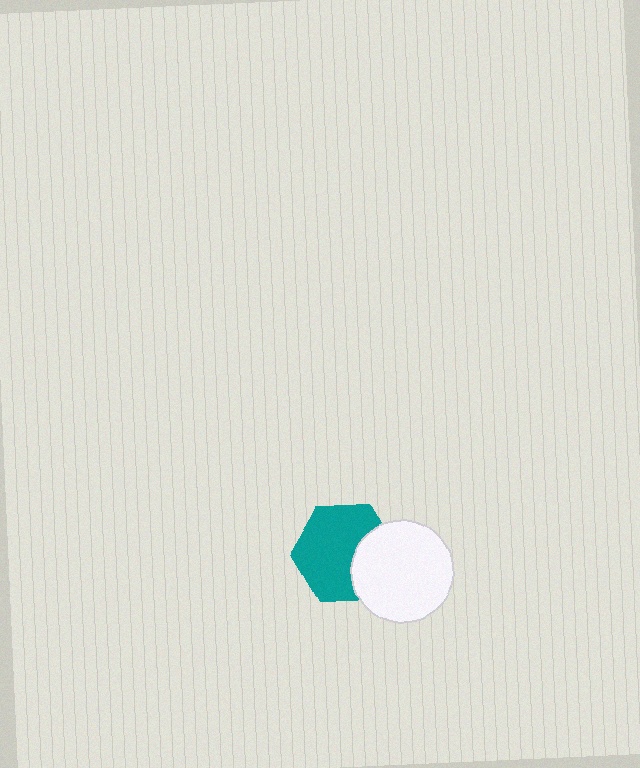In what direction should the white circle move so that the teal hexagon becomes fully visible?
The white circle should move right. That is the shortest direction to clear the overlap and leave the teal hexagon fully visible.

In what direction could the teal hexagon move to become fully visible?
The teal hexagon could move left. That would shift it out from behind the white circle entirely.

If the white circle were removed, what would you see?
You would see the complete teal hexagon.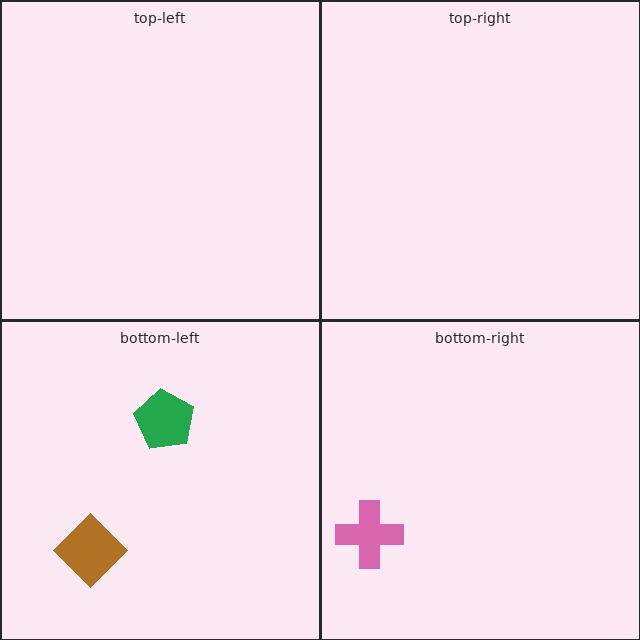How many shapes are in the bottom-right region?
1.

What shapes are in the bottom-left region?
The brown diamond, the green pentagon.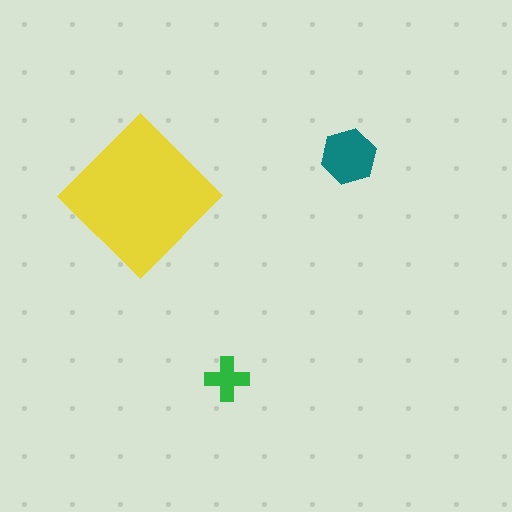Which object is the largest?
The yellow diamond.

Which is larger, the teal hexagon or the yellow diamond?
The yellow diamond.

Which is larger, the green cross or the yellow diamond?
The yellow diamond.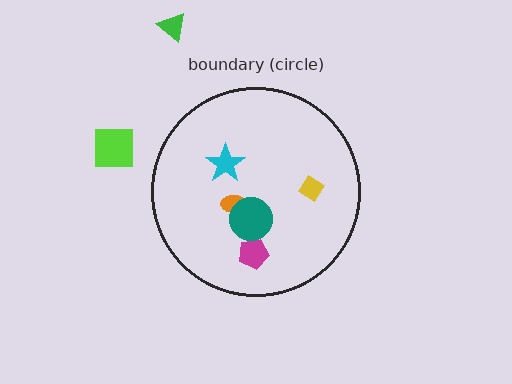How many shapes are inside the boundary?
5 inside, 2 outside.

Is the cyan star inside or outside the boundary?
Inside.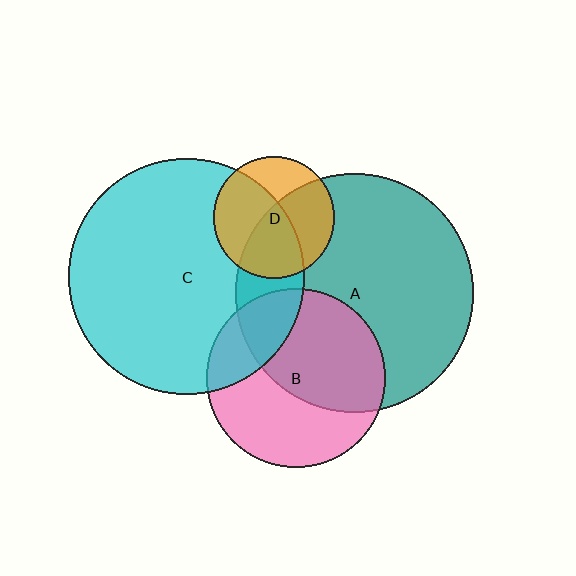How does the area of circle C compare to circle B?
Approximately 1.8 times.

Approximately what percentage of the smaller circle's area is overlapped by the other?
Approximately 55%.